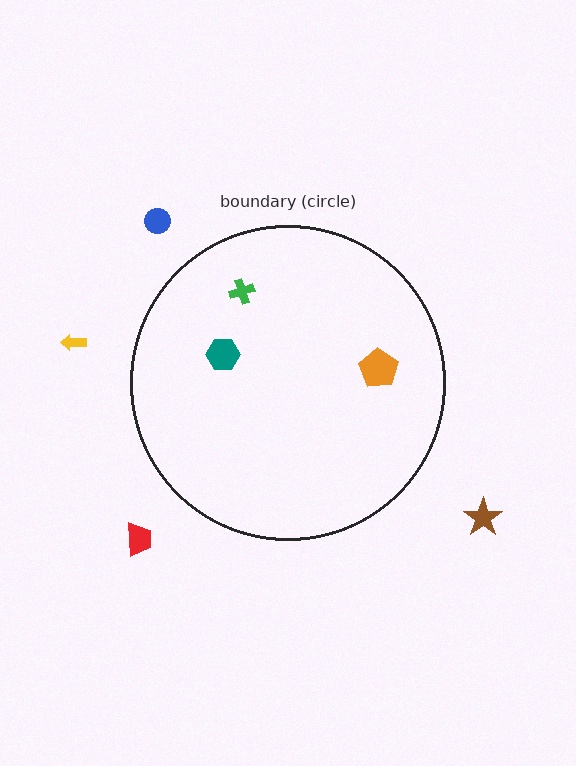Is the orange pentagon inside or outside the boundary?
Inside.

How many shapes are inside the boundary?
3 inside, 4 outside.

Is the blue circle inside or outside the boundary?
Outside.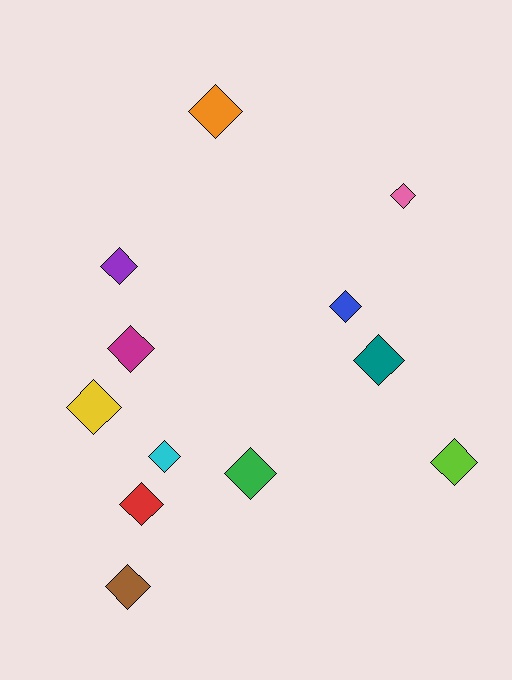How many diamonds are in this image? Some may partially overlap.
There are 12 diamonds.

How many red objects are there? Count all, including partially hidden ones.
There is 1 red object.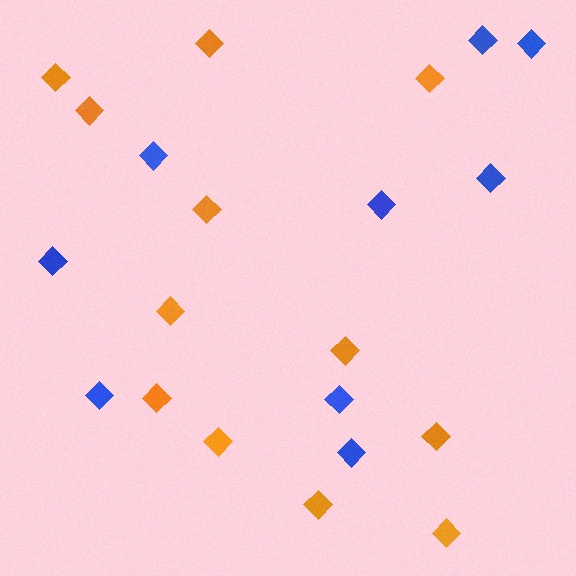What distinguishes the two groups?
There are 2 groups: one group of orange diamonds (12) and one group of blue diamonds (9).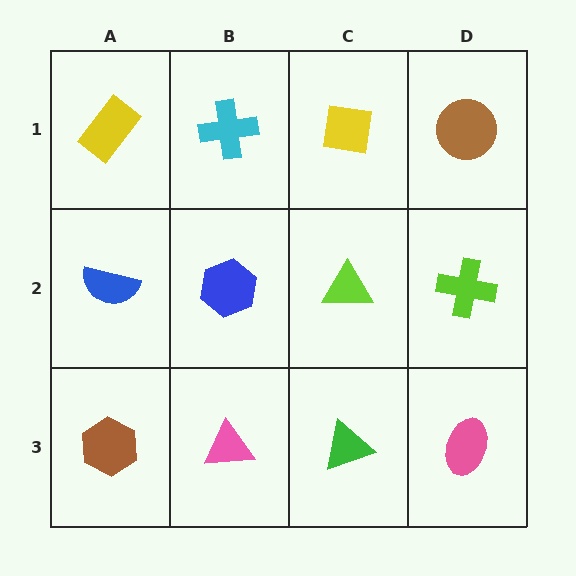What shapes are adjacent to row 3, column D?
A lime cross (row 2, column D), a green triangle (row 3, column C).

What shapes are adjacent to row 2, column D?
A brown circle (row 1, column D), a pink ellipse (row 3, column D), a lime triangle (row 2, column C).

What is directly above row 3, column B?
A blue hexagon.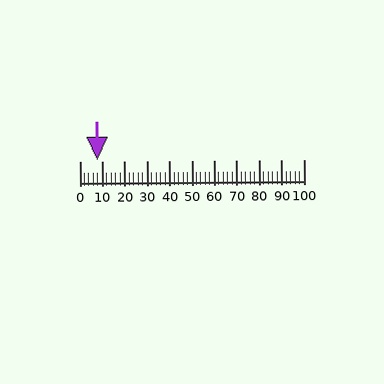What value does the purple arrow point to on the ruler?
The purple arrow points to approximately 8.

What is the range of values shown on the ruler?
The ruler shows values from 0 to 100.